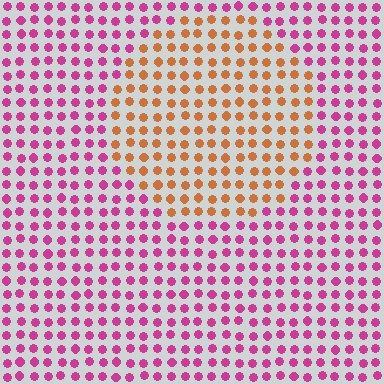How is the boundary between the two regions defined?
The boundary is defined purely by a slight shift in hue (about 61 degrees). Spacing, size, and orientation are identical on both sides.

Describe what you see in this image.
The image is filled with small magenta elements in a uniform arrangement. A circle-shaped region is visible where the elements are tinted to a slightly different hue, forming a subtle color boundary.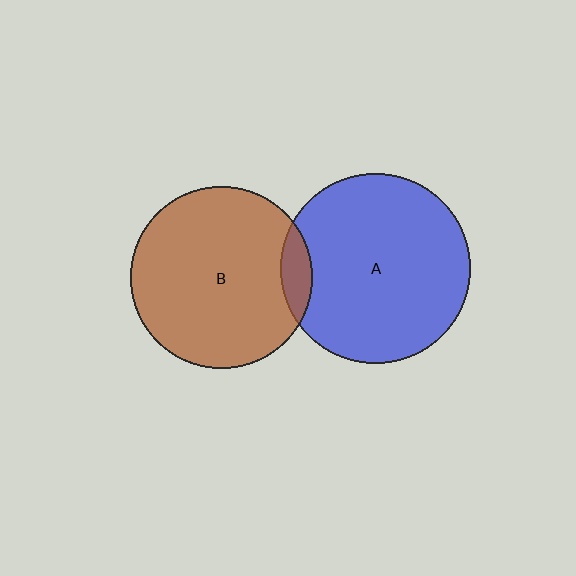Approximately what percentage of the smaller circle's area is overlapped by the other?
Approximately 10%.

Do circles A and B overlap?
Yes.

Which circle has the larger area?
Circle A (blue).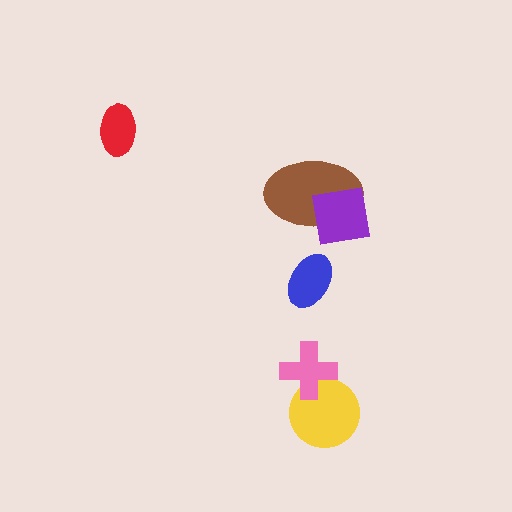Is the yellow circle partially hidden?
Yes, it is partially covered by another shape.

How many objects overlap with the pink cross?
1 object overlaps with the pink cross.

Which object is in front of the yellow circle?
The pink cross is in front of the yellow circle.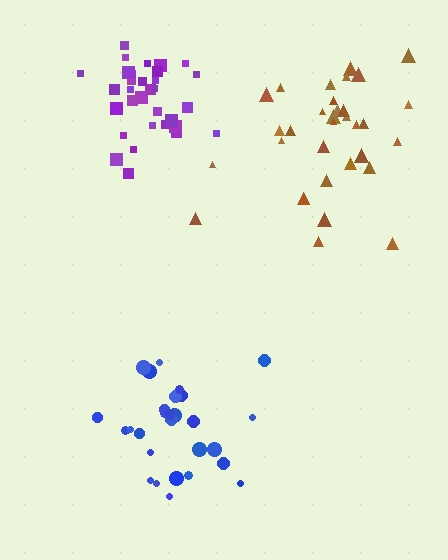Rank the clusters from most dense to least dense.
purple, blue, brown.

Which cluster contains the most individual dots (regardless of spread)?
Purple (34).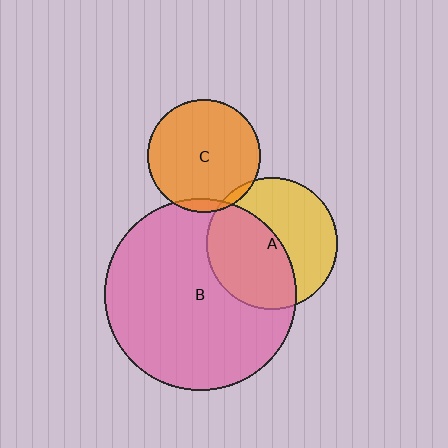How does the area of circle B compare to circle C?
Approximately 2.9 times.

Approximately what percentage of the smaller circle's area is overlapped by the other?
Approximately 5%.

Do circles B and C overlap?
Yes.